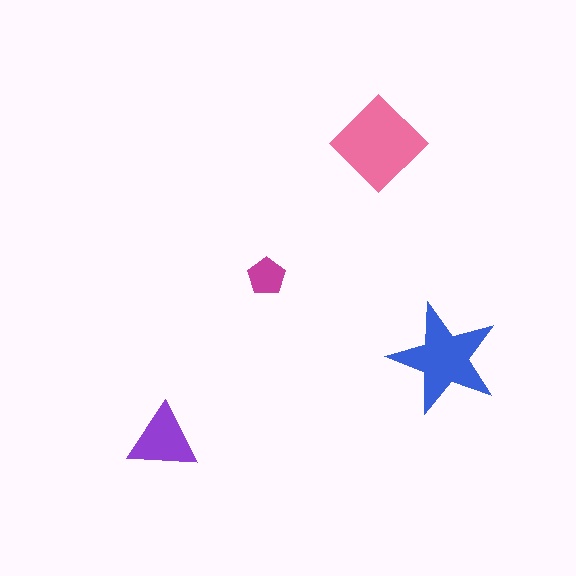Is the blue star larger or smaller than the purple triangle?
Larger.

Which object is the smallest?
The magenta pentagon.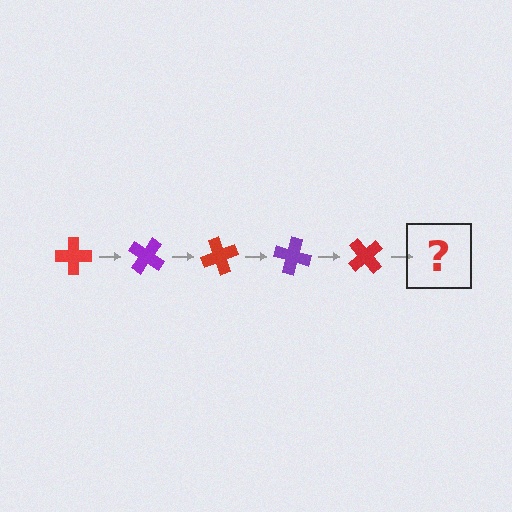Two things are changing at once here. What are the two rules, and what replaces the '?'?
The two rules are that it rotates 35 degrees each step and the color cycles through red and purple. The '?' should be a purple cross, rotated 175 degrees from the start.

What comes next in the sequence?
The next element should be a purple cross, rotated 175 degrees from the start.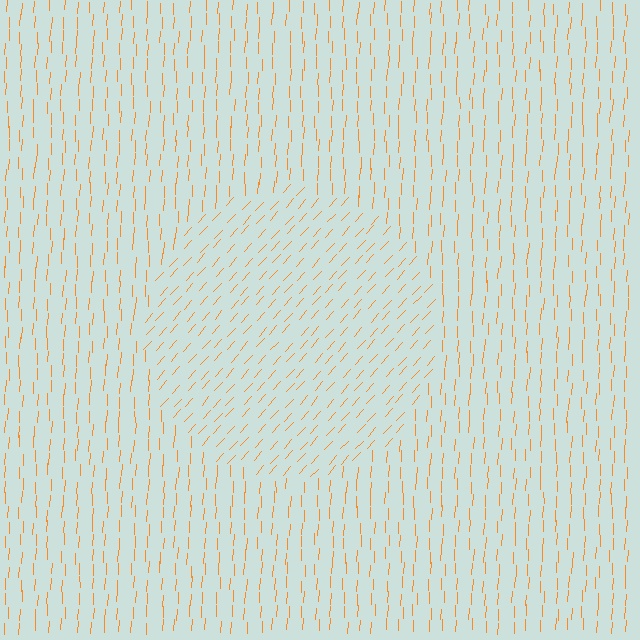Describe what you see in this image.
The image is filled with small orange line segments. A circle region in the image has lines oriented differently from the surrounding lines, creating a visible texture boundary.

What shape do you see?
I see a circle.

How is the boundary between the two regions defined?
The boundary is defined purely by a change in line orientation (approximately 39 degrees difference). All lines are the same color and thickness.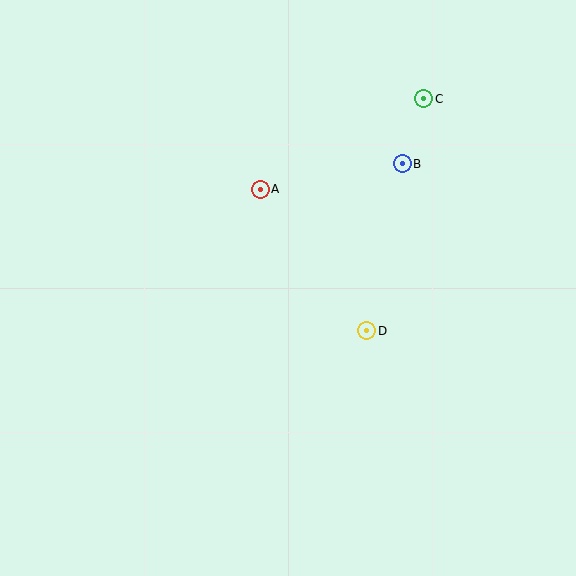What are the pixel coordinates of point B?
Point B is at (402, 164).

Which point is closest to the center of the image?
Point D at (367, 331) is closest to the center.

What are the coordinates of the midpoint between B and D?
The midpoint between B and D is at (385, 247).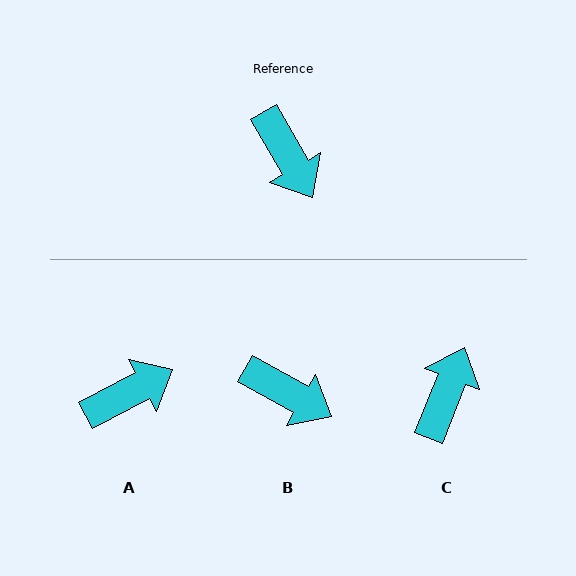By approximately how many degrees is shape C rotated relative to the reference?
Approximately 129 degrees counter-clockwise.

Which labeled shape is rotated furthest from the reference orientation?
C, about 129 degrees away.